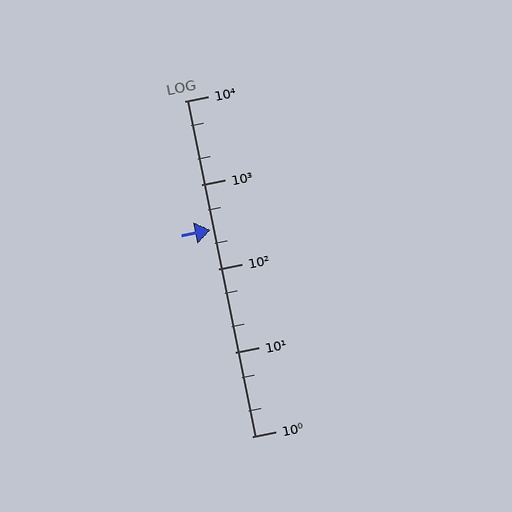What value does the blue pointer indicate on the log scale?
The pointer indicates approximately 290.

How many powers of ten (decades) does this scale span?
The scale spans 4 decades, from 1 to 10000.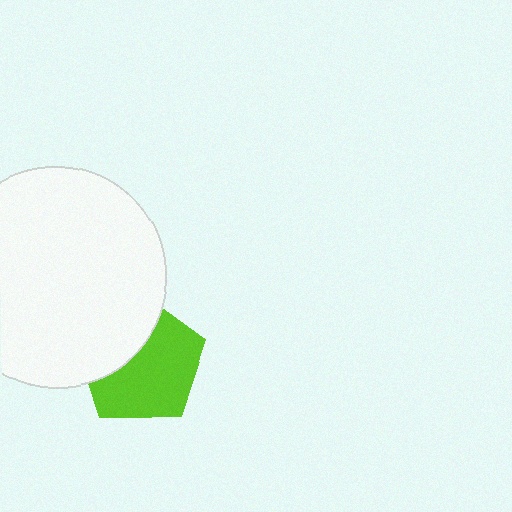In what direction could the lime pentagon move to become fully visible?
The lime pentagon could move toward the lower-right. That would shift it out from behind the white circle entirely.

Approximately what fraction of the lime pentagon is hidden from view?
Roughly 37% of the lime pentagon is hidden behind the white circle.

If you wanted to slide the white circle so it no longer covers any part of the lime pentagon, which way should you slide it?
Slide it toward the upper-left — that is the most direct way to separate the two shapes.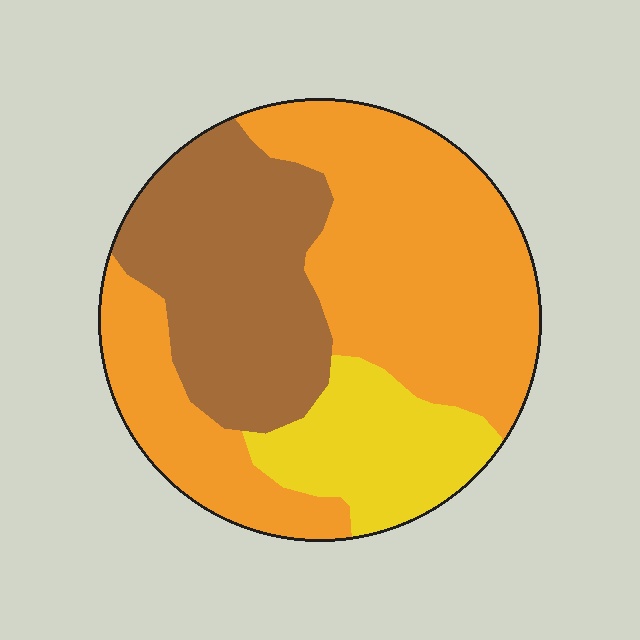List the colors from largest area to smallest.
From largest to smallest: orange, brown, yellow.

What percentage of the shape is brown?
Brown covers roughly 30% of the shape.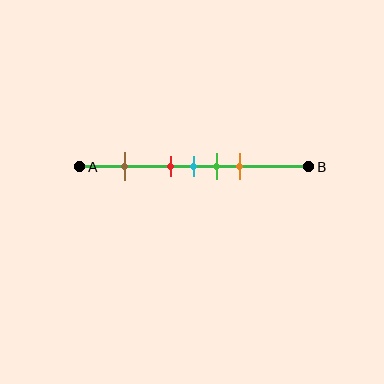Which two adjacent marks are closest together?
The red and cyan marks are the closest adjacent pair.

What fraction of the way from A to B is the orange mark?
The orange mark is approximately 70% (0.7) of the way from A to B.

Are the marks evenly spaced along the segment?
No, the marks are not evenly spaced.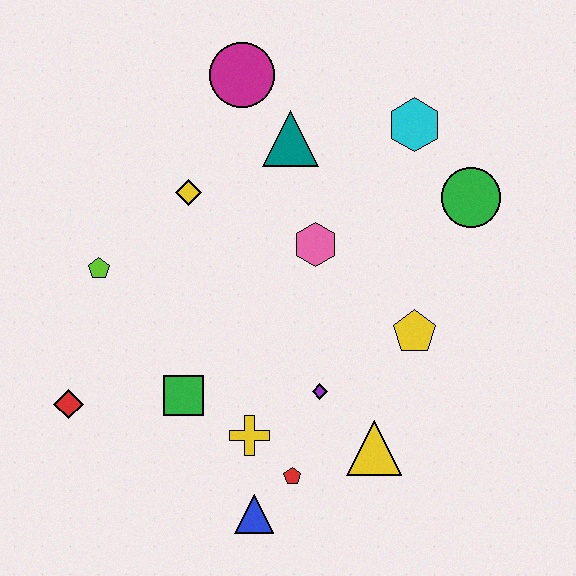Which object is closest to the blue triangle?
The red pentagon is closest to the blue triangle.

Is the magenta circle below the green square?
No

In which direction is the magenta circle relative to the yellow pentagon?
The magenta circle is above the yellow pentagon.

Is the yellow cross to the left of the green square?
No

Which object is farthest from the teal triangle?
The blue triangle is farthest from the teal triangle.